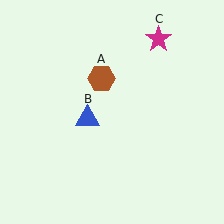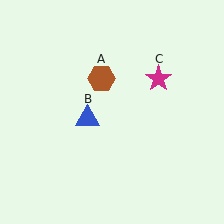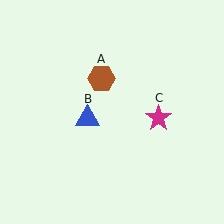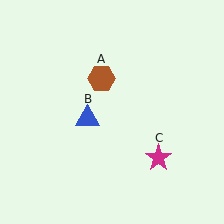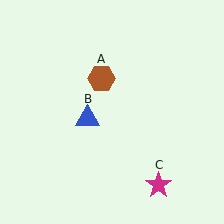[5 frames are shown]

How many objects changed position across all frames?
1 object changed position: magenta star (object C).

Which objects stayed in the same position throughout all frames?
Brown hexagon (object A) and blue triangle (object B) remained stationary.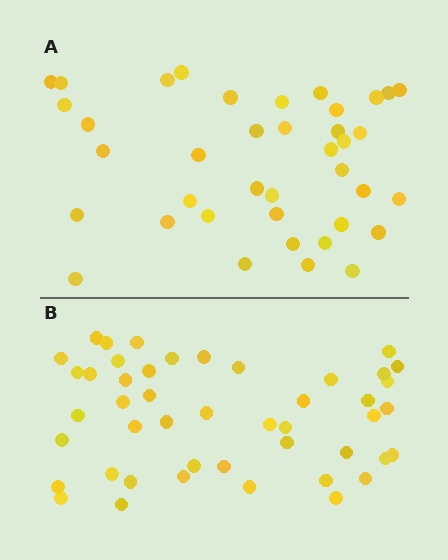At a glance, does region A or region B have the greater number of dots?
Region B (the bottom region) has more dots.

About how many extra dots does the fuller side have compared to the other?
Region B has roughly 8 or so more dots than region A.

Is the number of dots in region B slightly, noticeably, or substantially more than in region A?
Region B has only slightly more — the two regions are fairly close. The ratio is roughly 1.2 to 1.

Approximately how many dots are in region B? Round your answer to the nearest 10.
About 50 dots. (The exact count is 46, which rounds to 50.)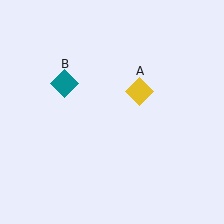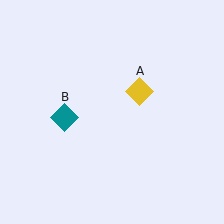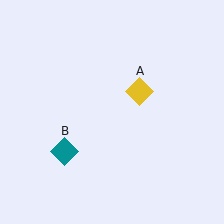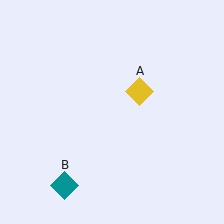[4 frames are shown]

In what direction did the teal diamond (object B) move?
The teal diamond (object B) moved down.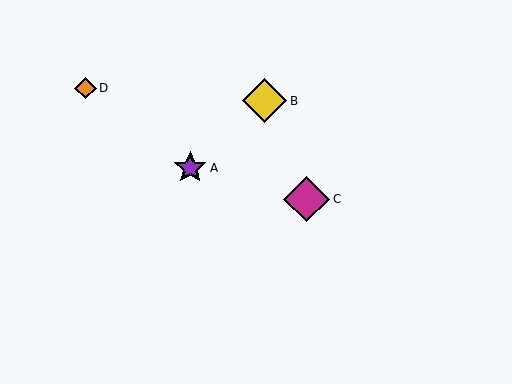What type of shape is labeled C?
Shape C is a magenta diamond.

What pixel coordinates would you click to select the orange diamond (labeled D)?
Click at (85, 88) to select the orange diamond D.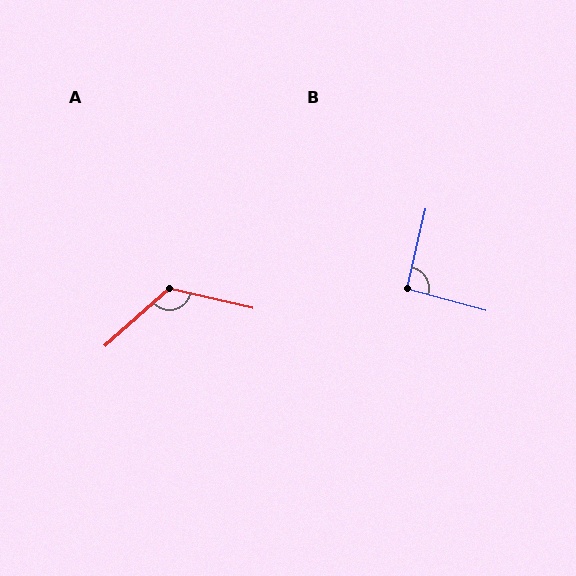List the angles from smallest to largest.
B (92°), A (125°).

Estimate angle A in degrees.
Approximately 125 degrees.